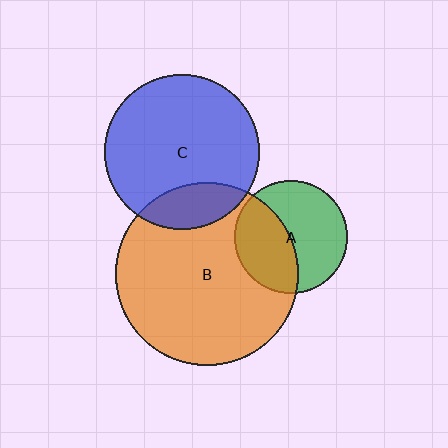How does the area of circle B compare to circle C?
Approximately 1.4 times.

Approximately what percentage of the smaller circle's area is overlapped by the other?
Approximately 45%.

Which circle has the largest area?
Circle B (orange).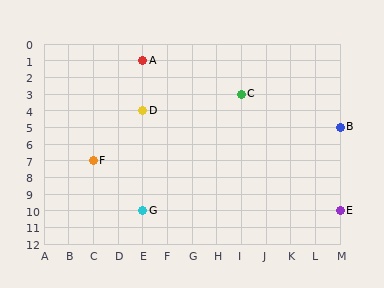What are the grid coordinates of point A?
Point A is at grid coordinates (E, 1).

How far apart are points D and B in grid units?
Points D and B are 8 columns and 1 row apart (about 8.1 grid units diagonally).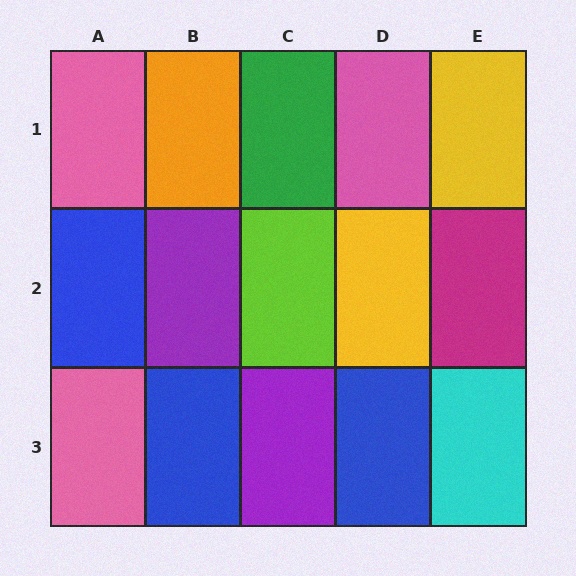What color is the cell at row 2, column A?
Blue.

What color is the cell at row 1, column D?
Pink.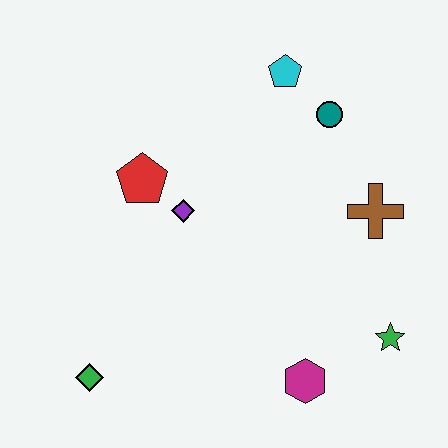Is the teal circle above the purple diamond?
Yes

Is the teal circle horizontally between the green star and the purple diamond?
Yes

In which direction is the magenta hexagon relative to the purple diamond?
The magenta hexagon is below the purple diamond.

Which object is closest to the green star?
The magenta hexagon is closest to the green star.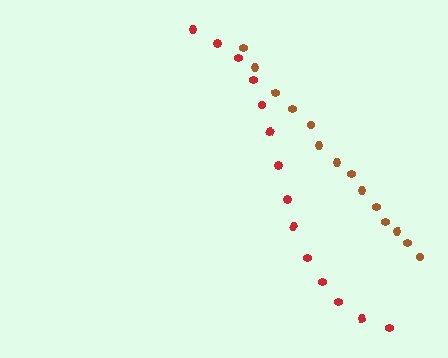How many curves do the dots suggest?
There are 2 distinct paths.